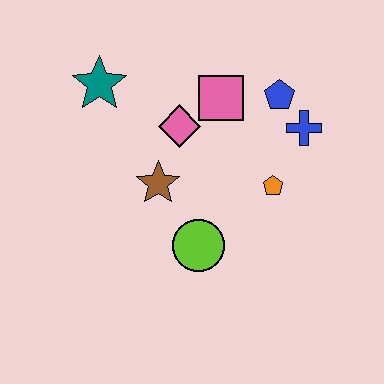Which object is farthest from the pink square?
The lime circle is farthest from the pink square.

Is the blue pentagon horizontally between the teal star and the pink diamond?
No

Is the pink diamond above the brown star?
Yes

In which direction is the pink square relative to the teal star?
The pink square is to the right of the teal star.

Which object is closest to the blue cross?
The blue pentagon is closest to the blue cross.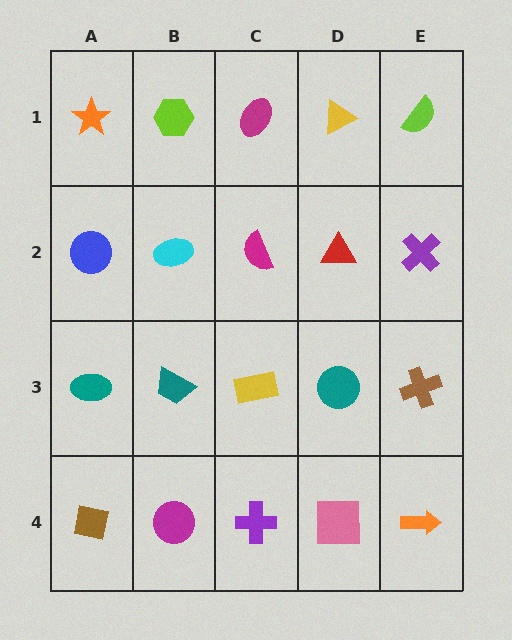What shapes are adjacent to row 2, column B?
A lime hexagon (row 1, column B), a teal trapezoid (row 3, column B), a blue circle (row 2, column A), a magenta semicircle (row 2, column C).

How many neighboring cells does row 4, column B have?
3.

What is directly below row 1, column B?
A cyan ellipse.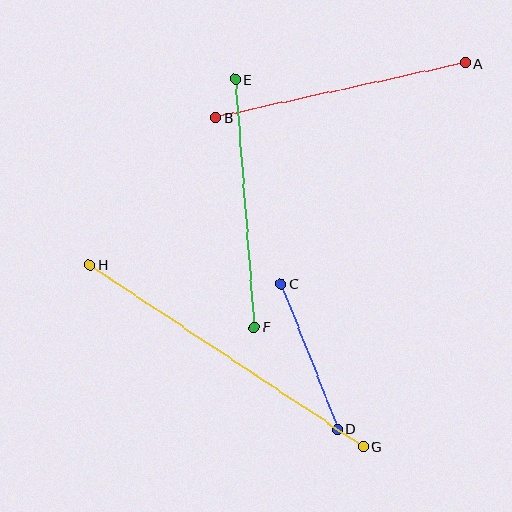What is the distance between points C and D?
The distance is approximately 156 pixels.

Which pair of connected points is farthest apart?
Points G and H are farthest apart.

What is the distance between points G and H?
The distance is approximately 328 pixels.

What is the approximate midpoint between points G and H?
The midpoint is at approximately (227, 356) pixels.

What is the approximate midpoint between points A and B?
The midpoint is at approximately (341, 91) pixels.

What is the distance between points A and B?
The distance is approximately 256 pixels.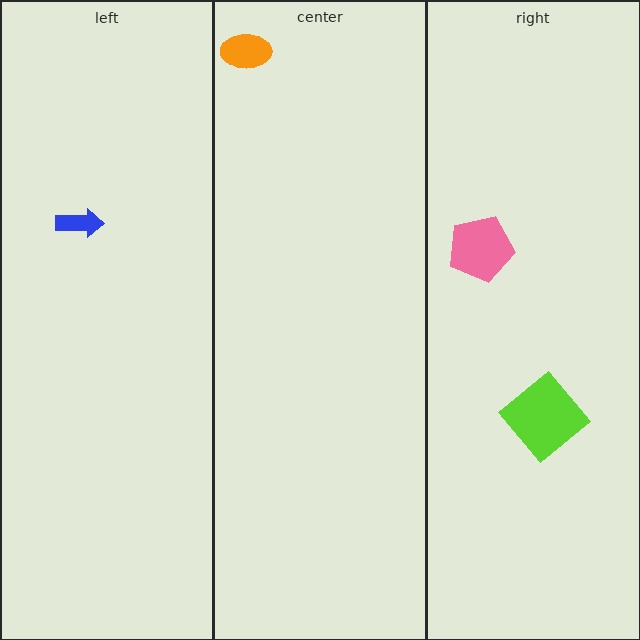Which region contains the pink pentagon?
The right region.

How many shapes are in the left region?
1.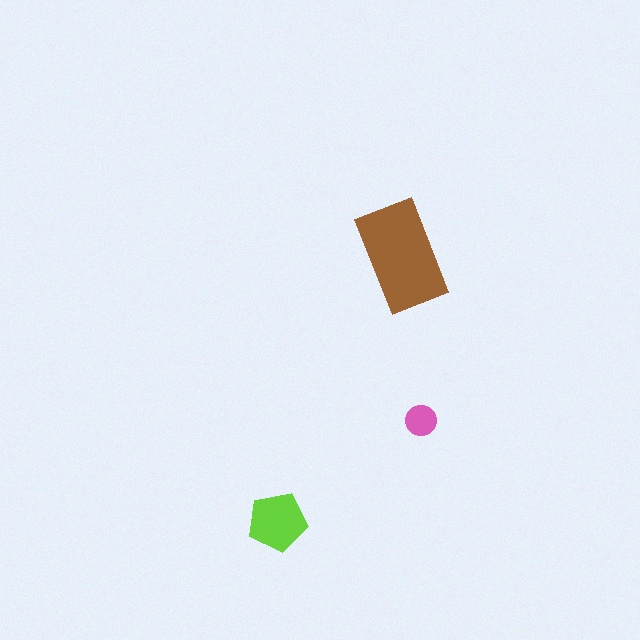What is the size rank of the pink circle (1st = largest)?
3rd.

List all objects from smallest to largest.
The pink circle, the lime pentagon, the brown rectangle.